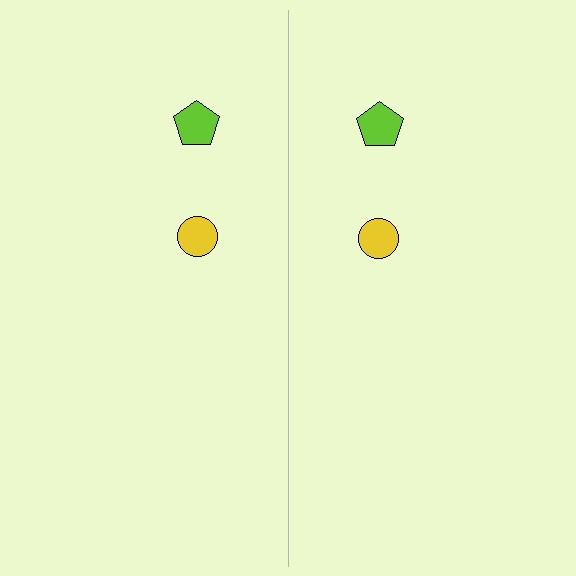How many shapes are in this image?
There are 4 shapes in this image.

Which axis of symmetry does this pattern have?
The pattern has a vertical axis of symmetry running through the center of the image.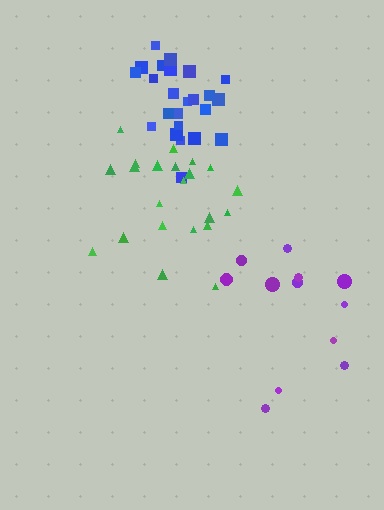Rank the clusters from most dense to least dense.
blue, green, purple.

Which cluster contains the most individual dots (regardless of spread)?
Blue (24).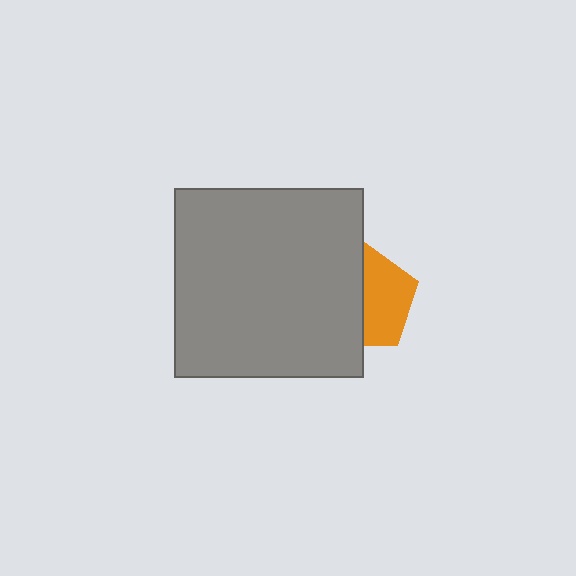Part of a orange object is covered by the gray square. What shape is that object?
It is a pentagon.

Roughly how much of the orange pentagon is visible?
About half of it is visible (roughly 50%).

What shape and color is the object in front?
The object in front is a gray square.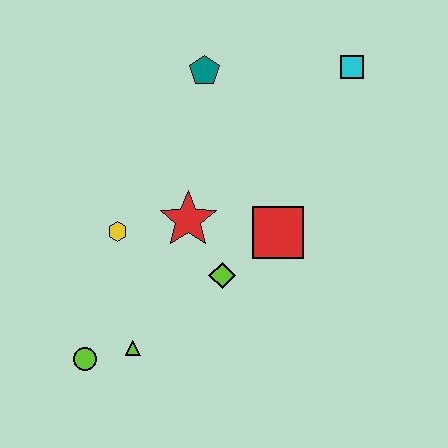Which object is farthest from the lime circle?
The cyan square is farthest from the lime circle.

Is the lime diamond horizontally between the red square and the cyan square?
No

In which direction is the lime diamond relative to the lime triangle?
The lime diamond is to the right of the lime triangle.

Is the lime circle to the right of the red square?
No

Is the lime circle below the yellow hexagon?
Yes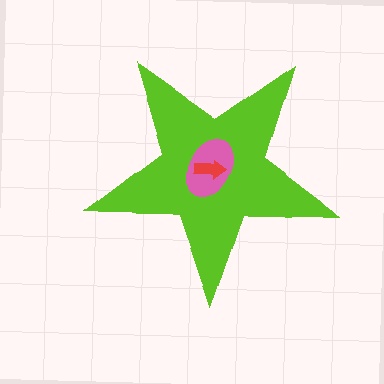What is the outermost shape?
The lime star.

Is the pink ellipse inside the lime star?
Yes.